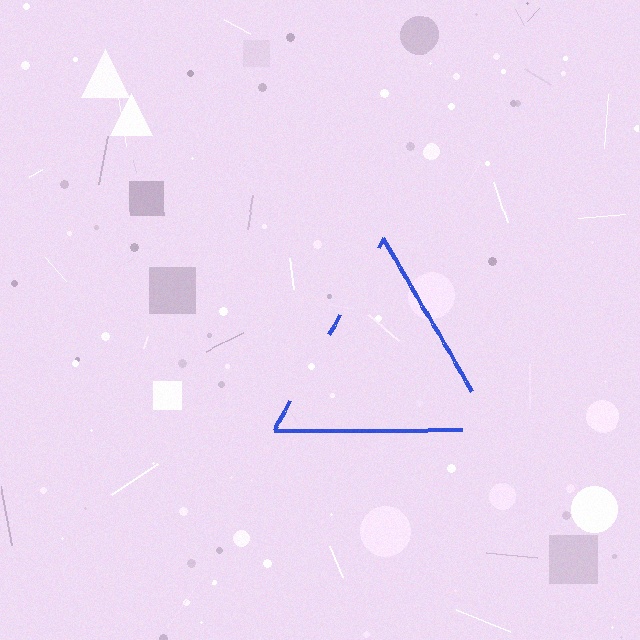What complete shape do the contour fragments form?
The contour fragments form a triangle.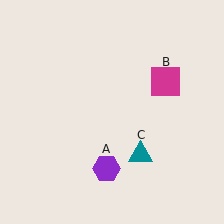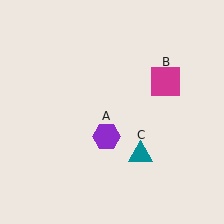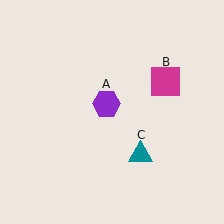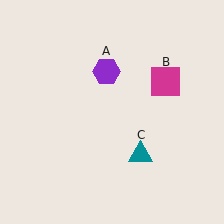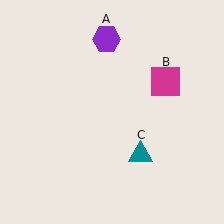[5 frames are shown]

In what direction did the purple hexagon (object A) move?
The purple hexagon (object A) moved up.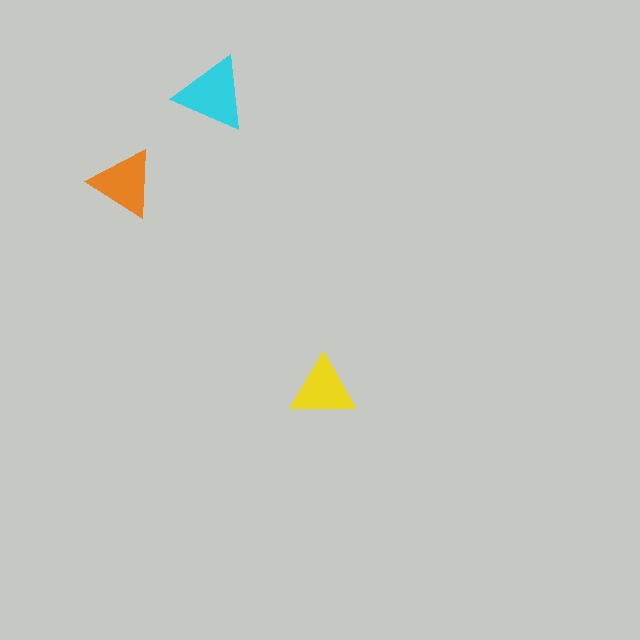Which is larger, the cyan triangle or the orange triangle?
The cyan one.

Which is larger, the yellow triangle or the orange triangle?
The orange one.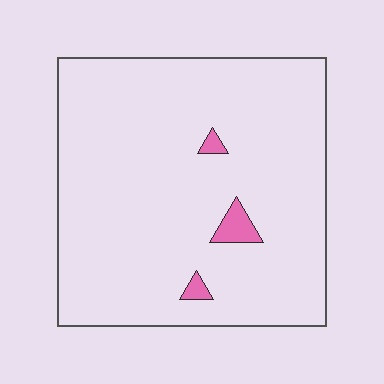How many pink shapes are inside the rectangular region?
3.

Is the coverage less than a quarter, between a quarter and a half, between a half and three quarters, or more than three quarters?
Less than a quarter.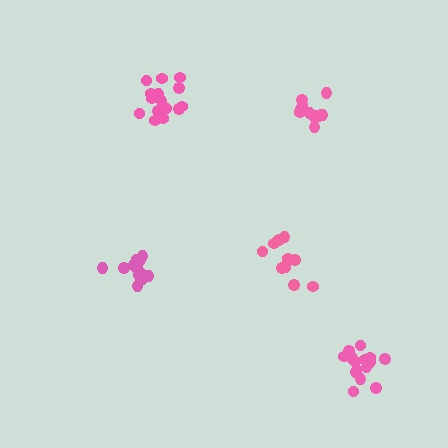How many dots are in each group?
Group 1: 14 dots, Group 2: 12 dots, Group 3: 16 dots, Group 4: 12 dots, Group 5: 17 dots (71 total).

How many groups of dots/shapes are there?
There are 5 groups.